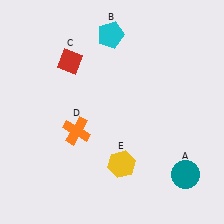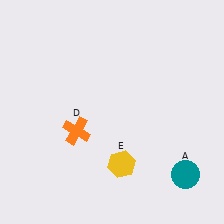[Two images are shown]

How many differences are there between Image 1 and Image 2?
There are 2 differences between the two images.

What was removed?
The cyan pentagon (B), the red diamond (C) were removed in Image 2.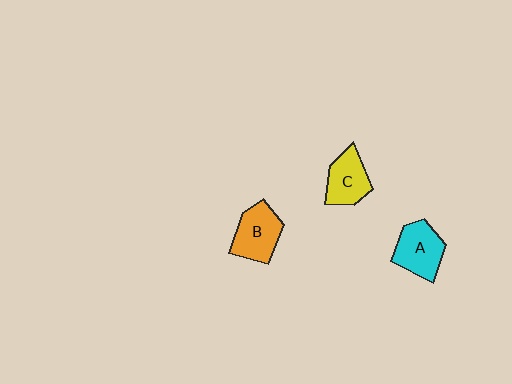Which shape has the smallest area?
Shape C (yellow).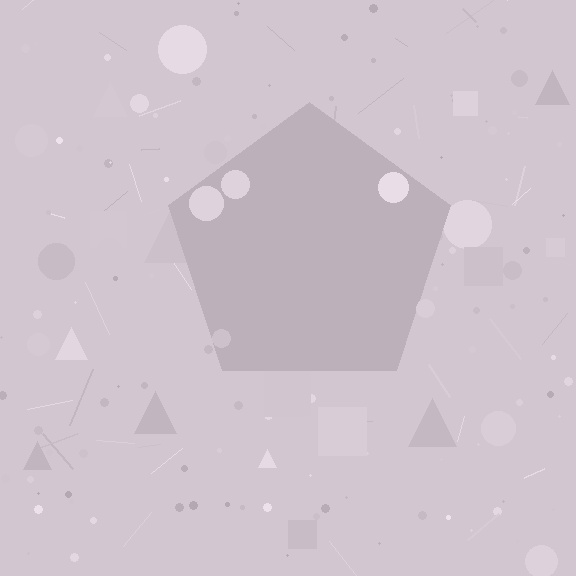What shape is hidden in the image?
A pentagon is hidden in the image.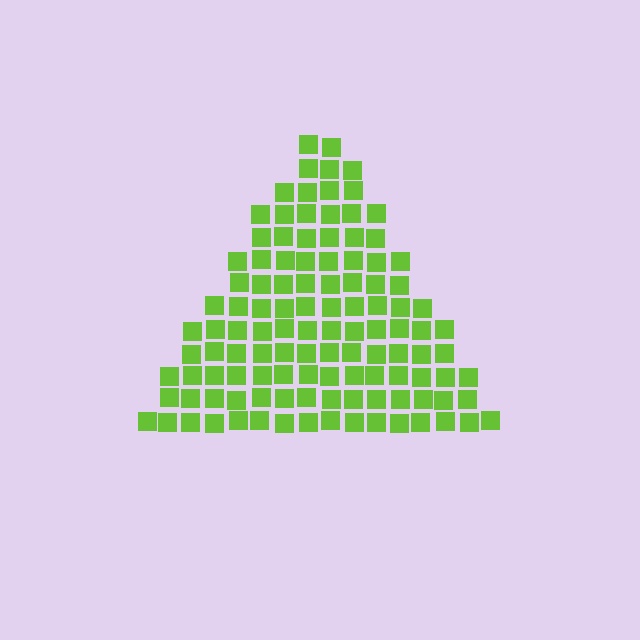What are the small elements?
The small elements are squares.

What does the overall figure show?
The overall figure shows a triangle.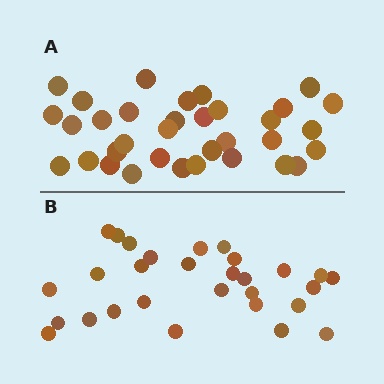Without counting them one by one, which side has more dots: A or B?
Region A (the top region) has more dots.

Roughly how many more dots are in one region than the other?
Region A has about 5 more dots than region B.